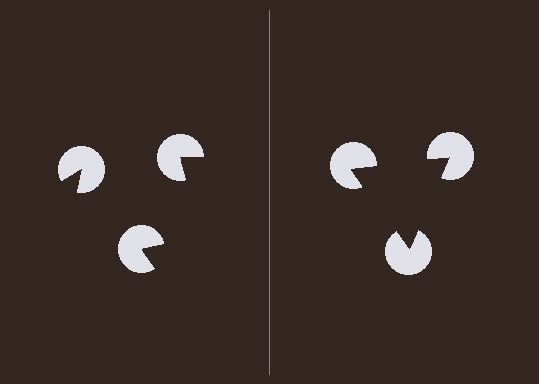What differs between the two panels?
The pac-man discs are positioned identically on both sides; only the wedge orientations differ. On the right they align to a triangle; on the left they are misaligned.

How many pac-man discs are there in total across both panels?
6 — 3 on each side.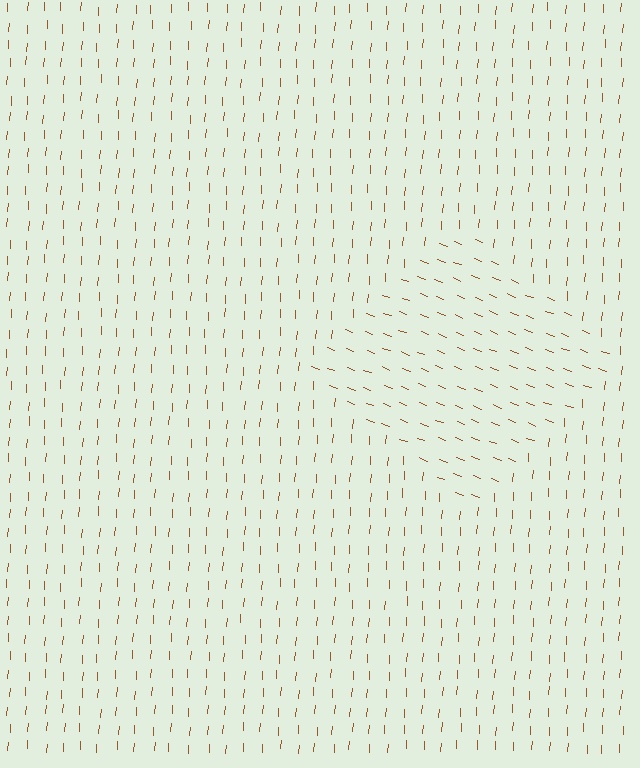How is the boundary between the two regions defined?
The boundary is defined purely by a change in line orientation (approximately 72 degrees difference). All lines are the same color and thickness.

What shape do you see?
I see a diamond.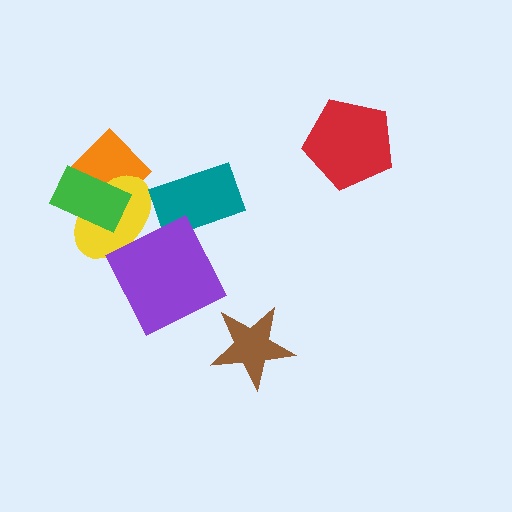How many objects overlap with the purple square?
1 object overlaps with the purple square.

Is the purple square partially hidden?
No, no other shape covers it.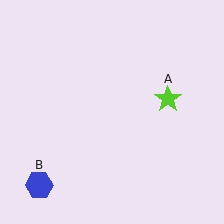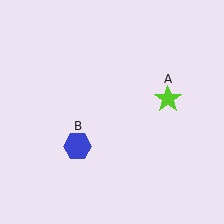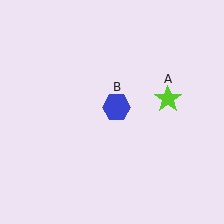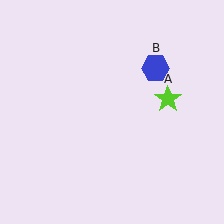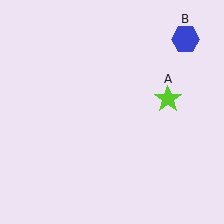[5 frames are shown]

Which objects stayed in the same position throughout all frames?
Lime star (object A) remained stationary.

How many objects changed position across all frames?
1 object changed position: blue hexagon (object B).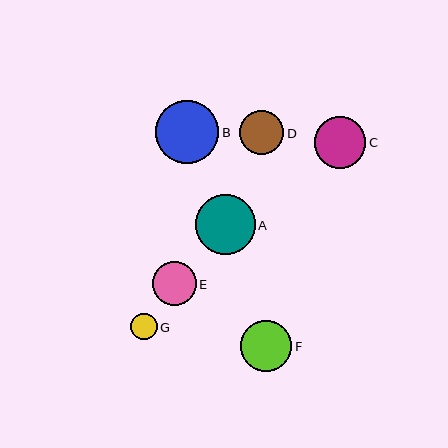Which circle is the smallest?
Circle G is the smallest with a size of approximately 27 pixels.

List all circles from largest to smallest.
From largest to smallest: B, A, C, F, D, E, G.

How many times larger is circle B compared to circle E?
Circle B is approximately 1.4 times the size of circle E.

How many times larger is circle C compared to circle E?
Circle C is approximately 1.2 times the size of circle E.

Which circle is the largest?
Circle B is the largest with a size of approximately 63 pixels.